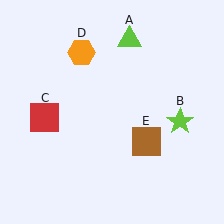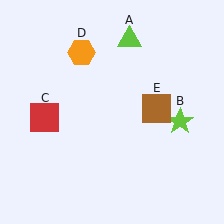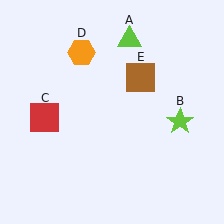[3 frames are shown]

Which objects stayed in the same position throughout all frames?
Lime triangle (object A) and lime star (object B) and red square (object C) and orange hexagon (object D) remained stationary.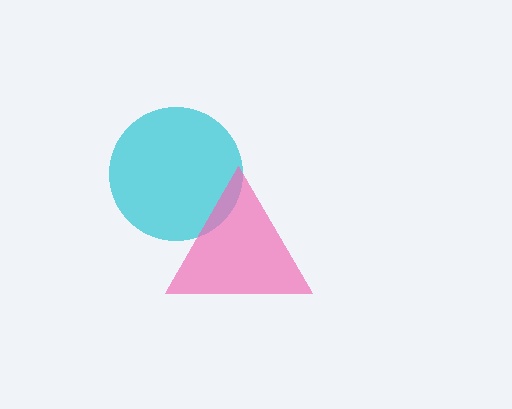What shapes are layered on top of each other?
The layered shapes are: a cyan circle, a pink triangle.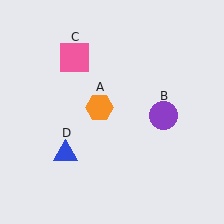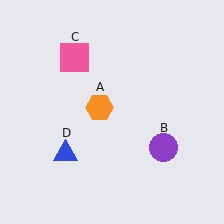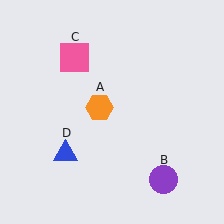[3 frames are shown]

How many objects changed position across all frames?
1 object changed position: purple circle (object B).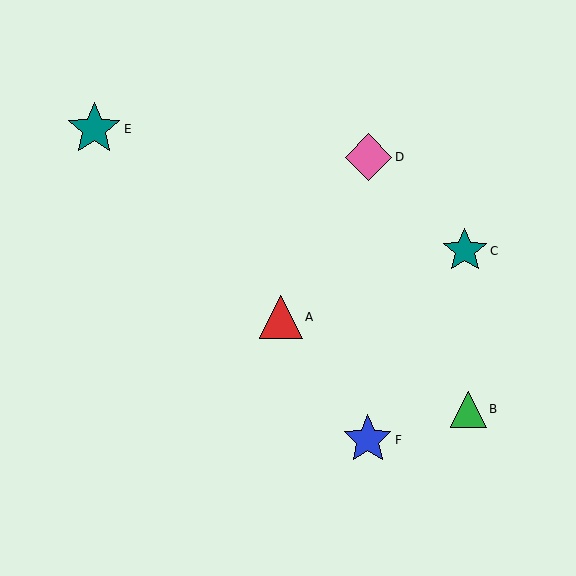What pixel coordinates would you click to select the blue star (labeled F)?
Click at (368, 440) to select the blue star F.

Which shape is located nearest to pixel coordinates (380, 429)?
The blue star (labeled F) at (368, 440) is nearest to that location.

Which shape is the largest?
The teal star (labeled E) is the largest.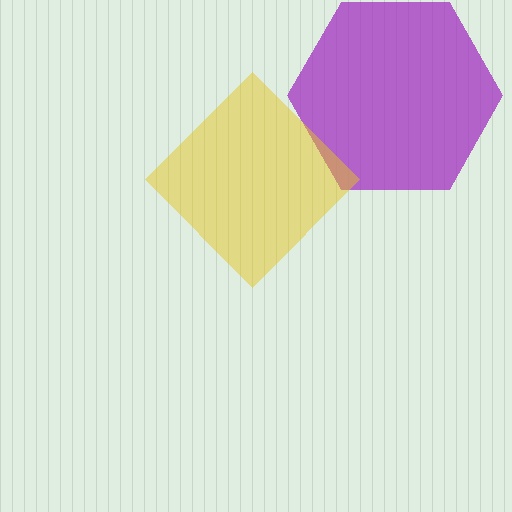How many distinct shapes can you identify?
There are 2 distinct shapes: a purple hexagon, a yellow diamond.